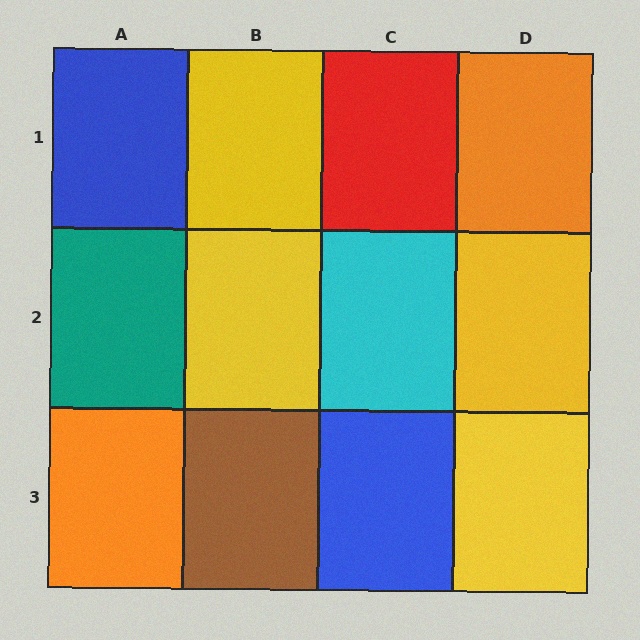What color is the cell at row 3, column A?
Orange.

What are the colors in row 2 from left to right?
Teal, yellow, cyan, yellow.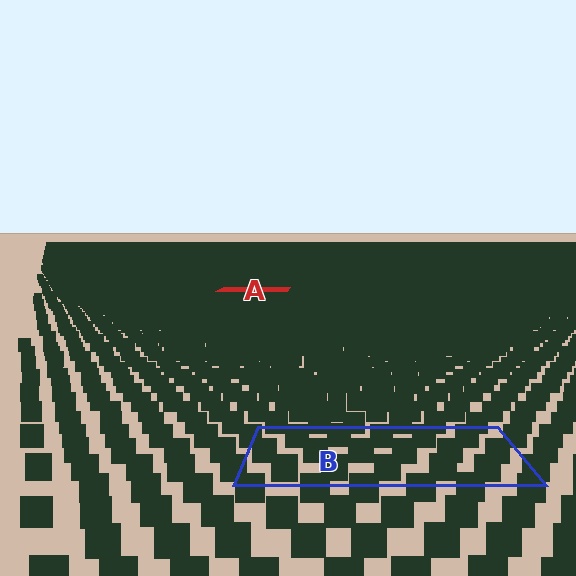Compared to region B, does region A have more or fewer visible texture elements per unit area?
Region A has more texture elements per unit area — they are packed more densely because it is farther away.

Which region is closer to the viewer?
Region B is closer. The texture elements there are larger and more spread out.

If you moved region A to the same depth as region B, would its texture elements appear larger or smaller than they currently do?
They would appear larger. At a closer depth, the same texture elements are projected at a bigger on-screen size.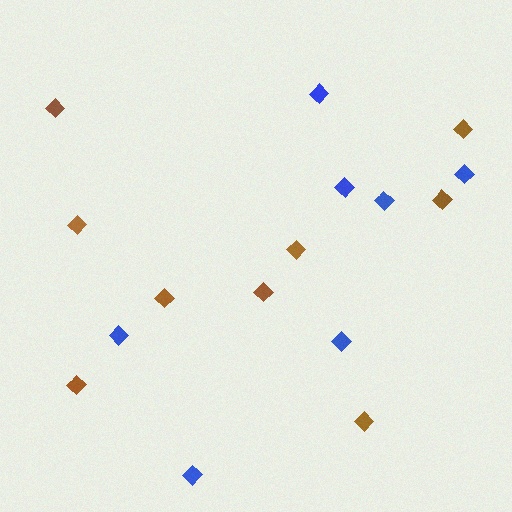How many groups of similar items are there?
There are 2 groups: one group of blue diamonds (7) and one group of brown diamonds (9).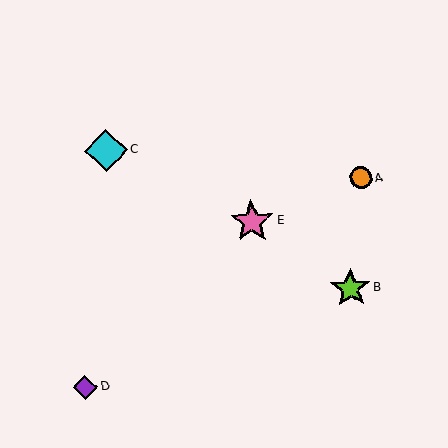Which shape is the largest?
The pink star (labeled E) is the largest.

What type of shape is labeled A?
Shape A is an orange circle.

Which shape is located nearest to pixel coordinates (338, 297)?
The lime star (labeled B) at (350, 288) is nearest to that location.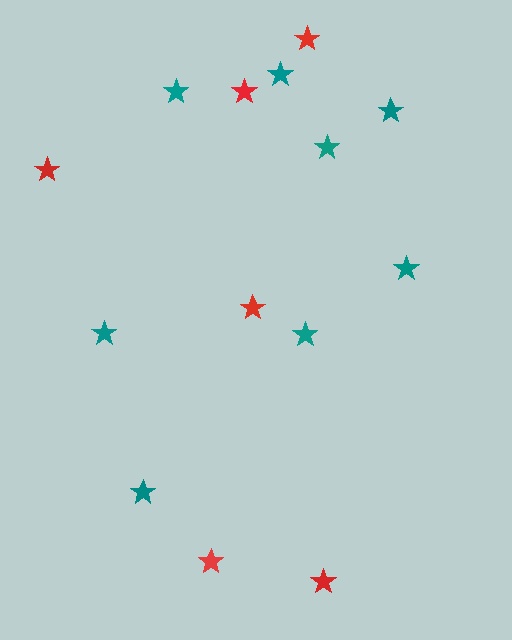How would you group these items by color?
There are 2 groups: one group of red stars (6) and one group of teal stars (8).